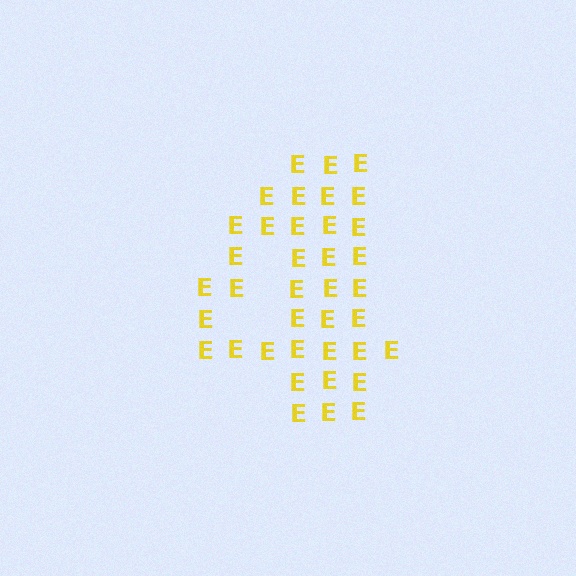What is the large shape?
The large shape is the digit 4.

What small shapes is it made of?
It is made of small letter E's.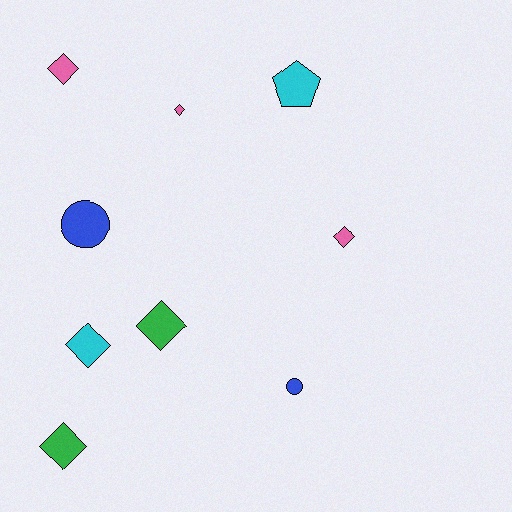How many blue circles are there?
There are 2 blue circles.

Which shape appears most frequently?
Diamond, with 6 objects.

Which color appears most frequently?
Pink, with 3 objects.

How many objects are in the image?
There are 9 objects.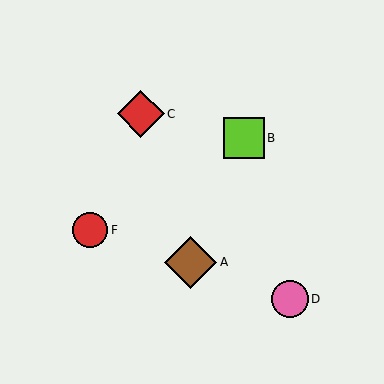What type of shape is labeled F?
Shape F is a red circle.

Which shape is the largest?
The brown diamond (labeled A) is the largest.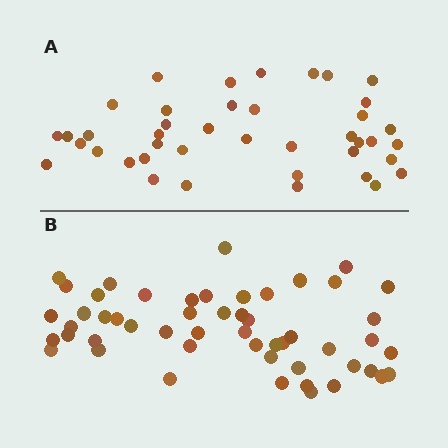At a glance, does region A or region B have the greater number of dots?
Region B (the bottom region) has more dots.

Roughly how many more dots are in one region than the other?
Region B has roughly 12 or so more dots than region A.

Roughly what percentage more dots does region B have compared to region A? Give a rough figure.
About 25% more.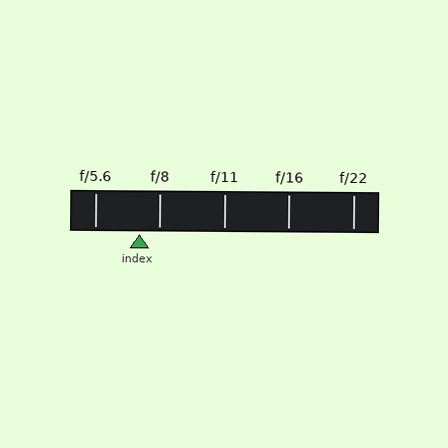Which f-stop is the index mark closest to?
The index mark is closest to f/8.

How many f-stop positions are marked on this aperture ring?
There are 5 f-stop positions marked.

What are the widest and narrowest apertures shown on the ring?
The widest aperture shown is f/5.6 and the narrowest is f/22.